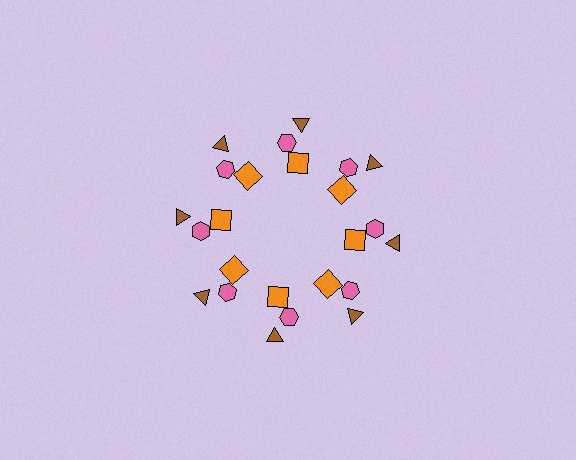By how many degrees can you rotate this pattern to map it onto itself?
The pattern maps onto itself every 45 degrees of rotation.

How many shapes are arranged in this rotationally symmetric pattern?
There are 24 shapes, arranged in 8 groups of 3.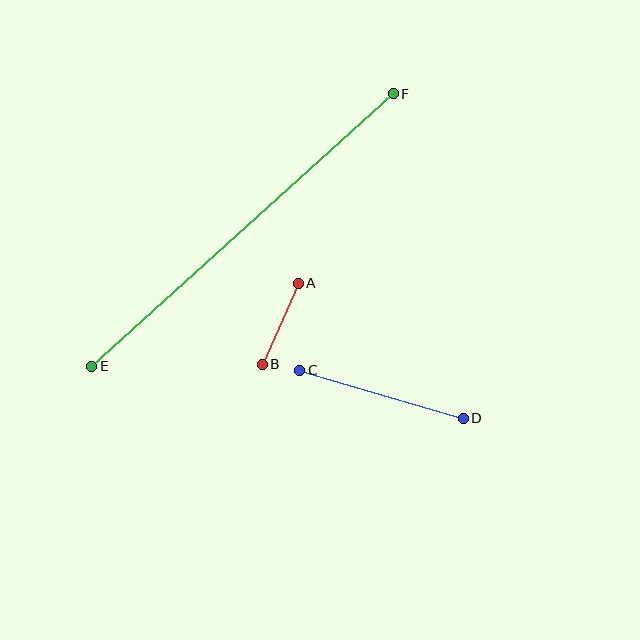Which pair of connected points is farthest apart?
Points E and F are farthest apart.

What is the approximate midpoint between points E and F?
The midpoint is at approximately (242, 230) pixels.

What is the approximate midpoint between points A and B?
The midpoint is at approximately (280, 324) pixels.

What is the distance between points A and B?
The distance is approximately 89 pixels.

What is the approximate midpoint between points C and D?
The midpoint is at approximately (381, 394) pixels.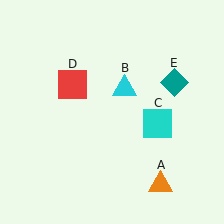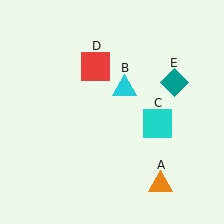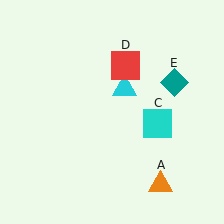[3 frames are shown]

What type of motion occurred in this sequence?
The red square (object D) rotated clockwise around the center of the scene.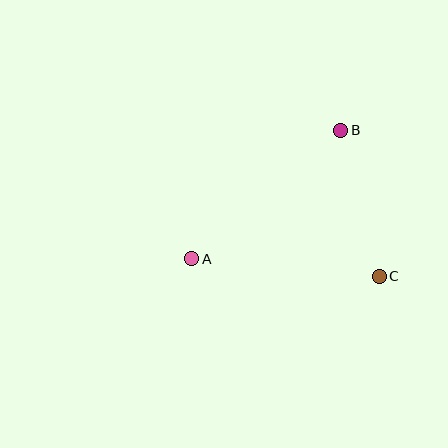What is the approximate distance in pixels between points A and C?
The distance between A and C is approximately 188 pixels.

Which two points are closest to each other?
Points B and C are closest to each other.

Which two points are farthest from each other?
Points A and B are farthest from each other.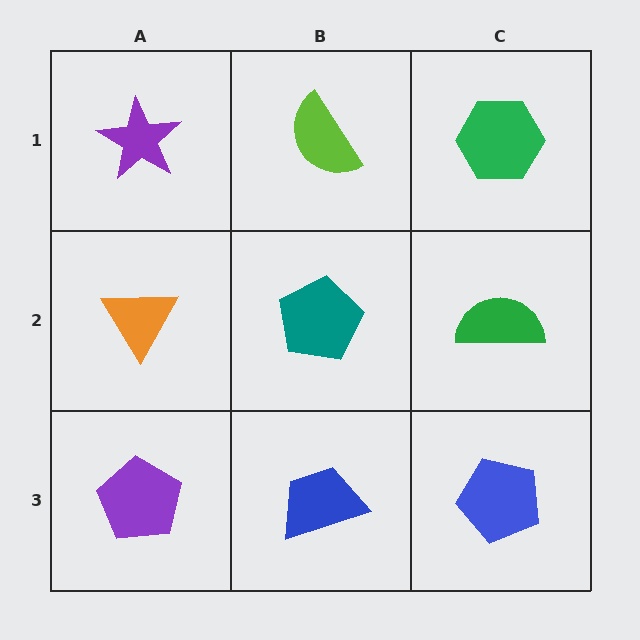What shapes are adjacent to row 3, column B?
A teal pentagon (row 2, column B), a purple pentagon (row 3, column A), a blue pentagon (row 3, column C).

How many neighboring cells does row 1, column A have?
2.